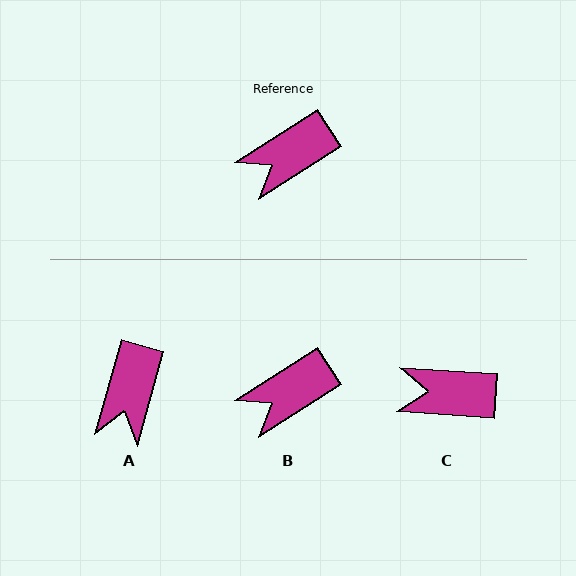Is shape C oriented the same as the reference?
No, it is off by about 36 degrees.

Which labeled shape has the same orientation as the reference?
B.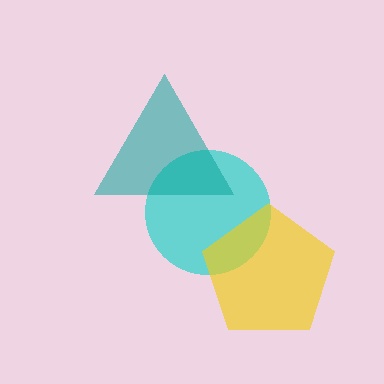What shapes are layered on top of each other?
The layered shapes are: a cyan circle, a yellow pentagon, a teal triangle.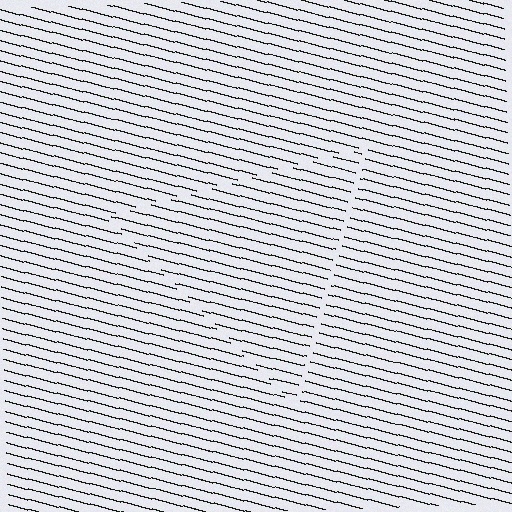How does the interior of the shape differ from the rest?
The interior of the shape contains the same grating, shifted by half a period — the contour is defined by the phase discontinuity where line-ends from the inner and outer gratings abut.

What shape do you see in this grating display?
An illusory triangle. The interior of the shape contains the same grating, shifted by half a period — the contour is defined by the phase discontinuity where line-ends from the inner and outer gratings abut.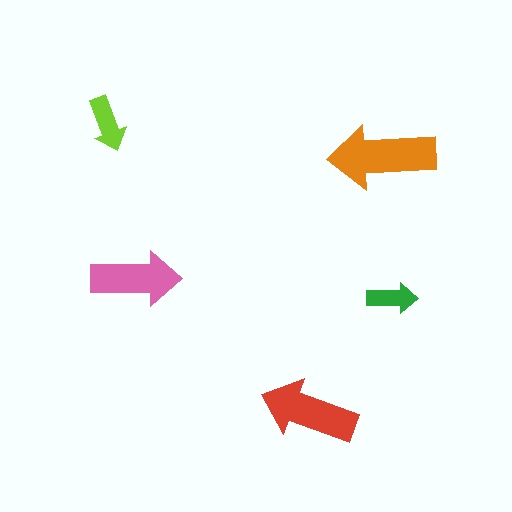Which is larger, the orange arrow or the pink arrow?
The orange one.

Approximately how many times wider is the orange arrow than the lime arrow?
About 2 times wider.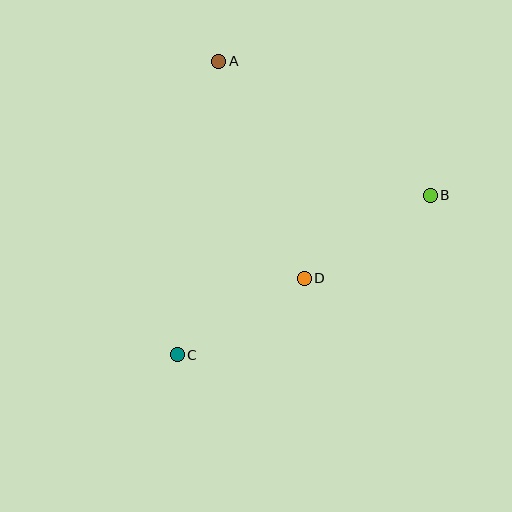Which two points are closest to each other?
Points C and D are closest to each other.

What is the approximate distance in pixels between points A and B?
The distance between A and B is approximately 250 pixels.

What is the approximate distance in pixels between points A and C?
The distance between A and C is approximately 296 pixels.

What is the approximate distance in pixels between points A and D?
The distance between A and D is approximately 233 pixels.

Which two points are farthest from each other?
Points B and C are farthest from each other.